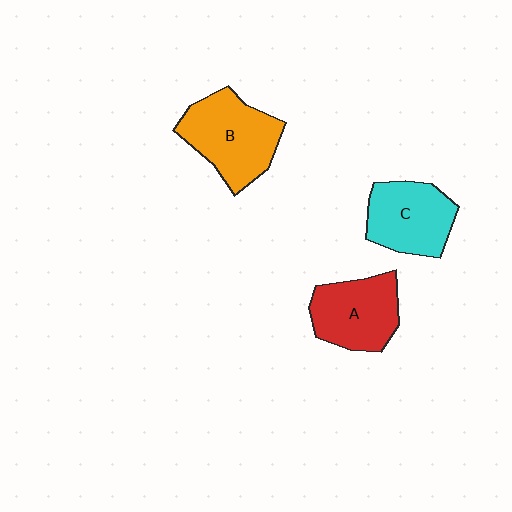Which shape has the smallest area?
Shape C (cyan).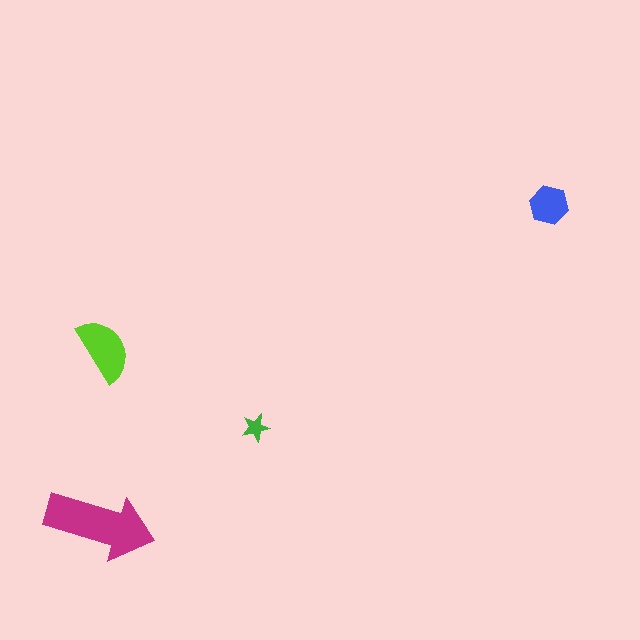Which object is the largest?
The magenta arrow.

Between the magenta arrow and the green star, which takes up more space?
The magenta arrow.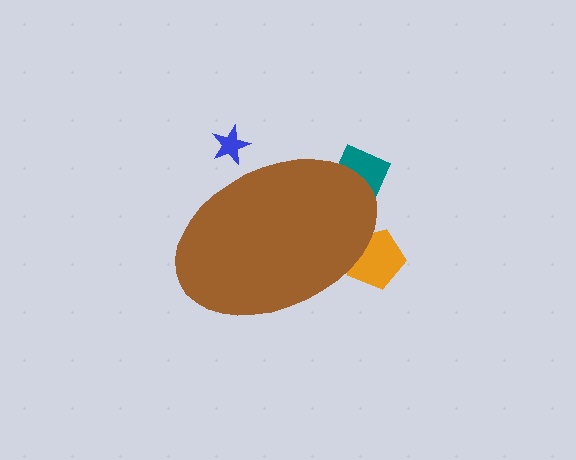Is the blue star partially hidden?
Yes, the blue star is partially hidden behind the brown ellipse.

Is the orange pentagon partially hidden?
Yes, the orange pentagon is partially hidden behind the brown ellipse.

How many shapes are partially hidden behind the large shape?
3 shapes are partially hidden.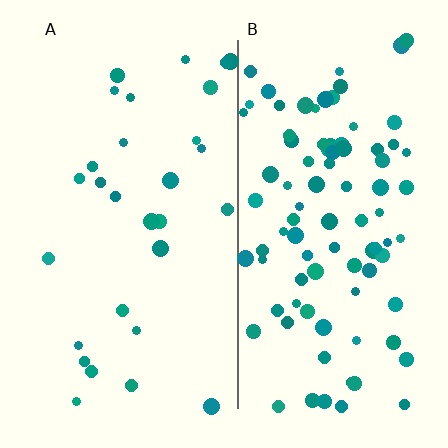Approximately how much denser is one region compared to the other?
Approximately 3.2× — region B over region A.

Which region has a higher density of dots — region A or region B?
B (the right).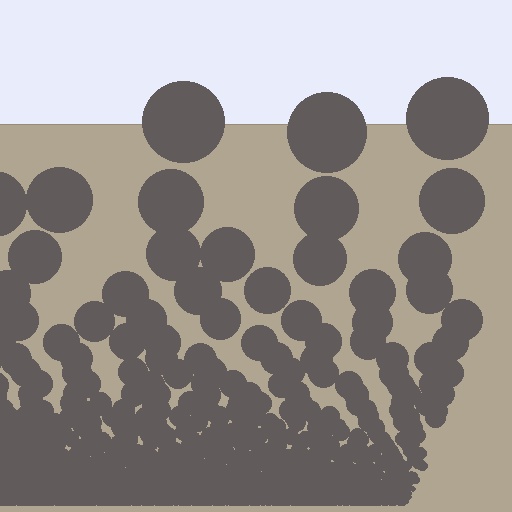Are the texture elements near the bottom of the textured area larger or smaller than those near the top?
Smaller. The gradient is inverted — elements near the bottom are smaller and denser.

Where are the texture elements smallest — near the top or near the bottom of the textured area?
Near the bottom.